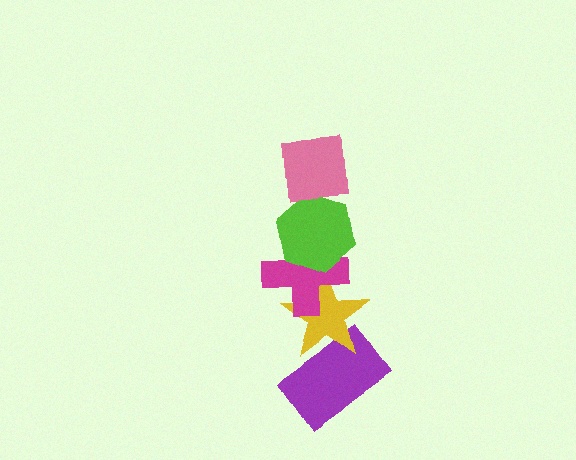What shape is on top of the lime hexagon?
The pink square is on top of the lime hexagon.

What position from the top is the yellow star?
The yellow star is 4th from the top.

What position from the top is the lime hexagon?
The lime hexagon is 2nd from the top.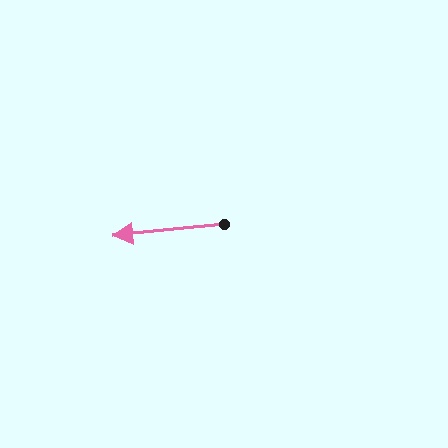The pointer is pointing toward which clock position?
Roughly 9 o'clock.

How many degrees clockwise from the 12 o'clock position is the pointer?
Approximately 264 degrees.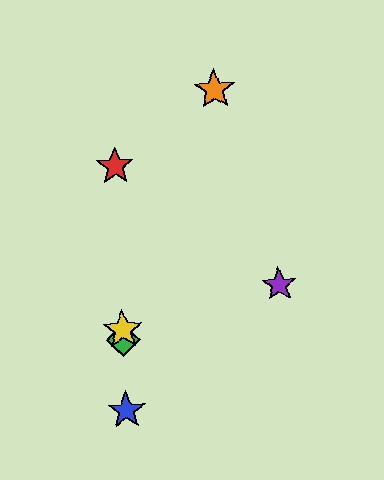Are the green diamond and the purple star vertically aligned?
No, the green diamond is at x≈123 and the purple star is at x≈279.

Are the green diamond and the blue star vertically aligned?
Yes, both are at x≈123.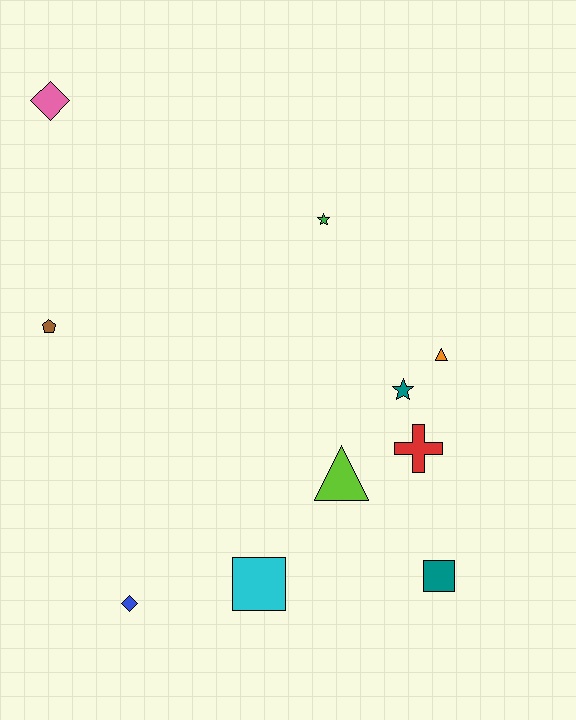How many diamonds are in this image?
There are 2 diamonds.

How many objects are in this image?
There are 10 objects.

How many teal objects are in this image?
There are 2 teal objects.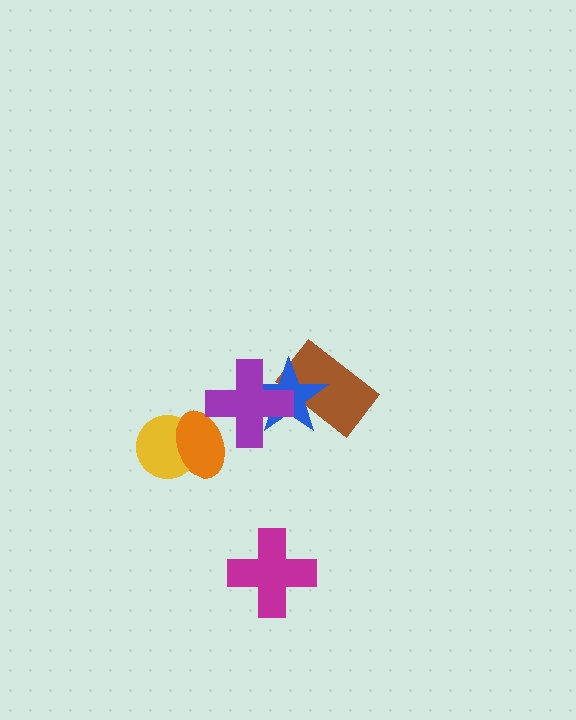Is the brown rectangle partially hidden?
Yes, it is partially covered by another shape.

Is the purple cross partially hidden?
No, no other shape covers it.